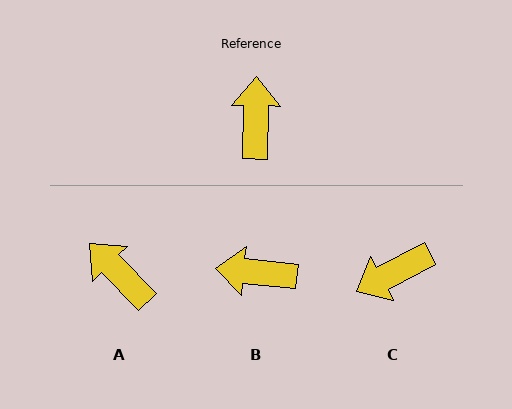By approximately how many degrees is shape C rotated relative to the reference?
Approximately 119 degrees counter-clockwise.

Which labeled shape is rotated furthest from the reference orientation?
C, about 119 degrees away.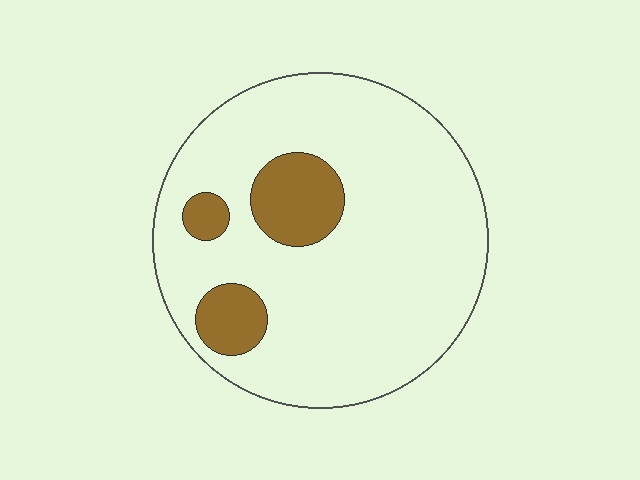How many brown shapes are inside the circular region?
3.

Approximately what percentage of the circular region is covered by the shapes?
Approximately 15%.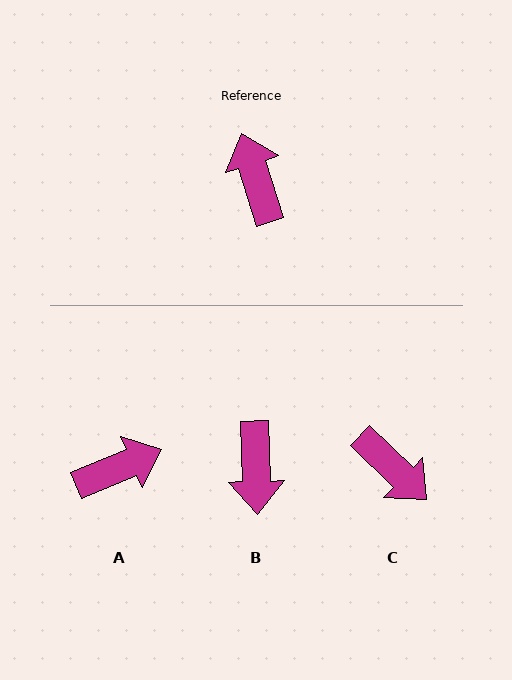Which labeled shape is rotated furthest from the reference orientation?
B, about 164 degrees away.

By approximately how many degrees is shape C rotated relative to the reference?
Approximately 152 degrees clockwise.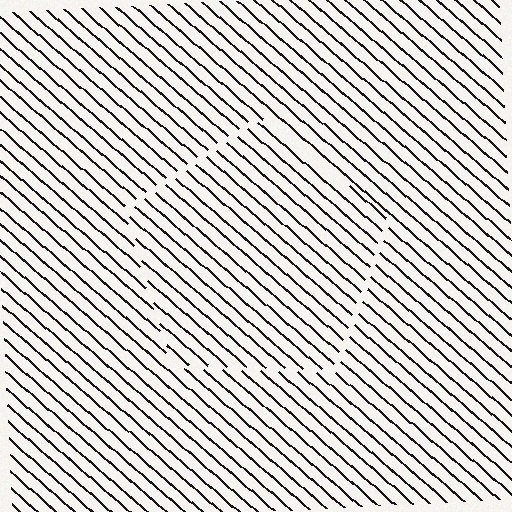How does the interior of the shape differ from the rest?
The interior of the shape contains the same grating, shifted by half a period — the contour is defined by the phase discontinuity where line-ends from the inner and outer gratings abut.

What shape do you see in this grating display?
An illusory pentagon. The interior of the shape contains the same grating, shifted by half a period — the contour is defined by the phase discontinuity where line-ends from the inner and outer gratings abut.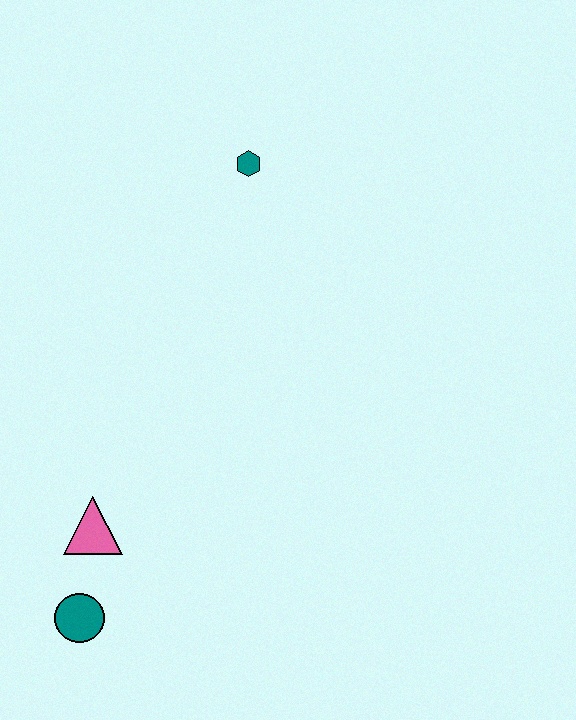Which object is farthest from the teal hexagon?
The teal circle is farthest from the teal hexagon.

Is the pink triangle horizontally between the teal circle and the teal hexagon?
Yes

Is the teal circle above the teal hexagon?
No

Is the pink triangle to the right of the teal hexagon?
No